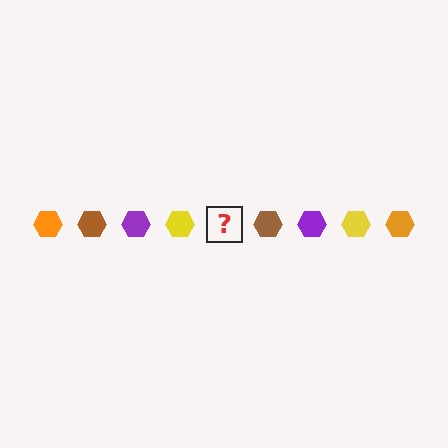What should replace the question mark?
The question mark should be replaced with an orange hexagon.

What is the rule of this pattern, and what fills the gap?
The rule is that the pattern cycles through orange, brown, purple, yellow hexagons. The gap should be filled with an orange hexagon.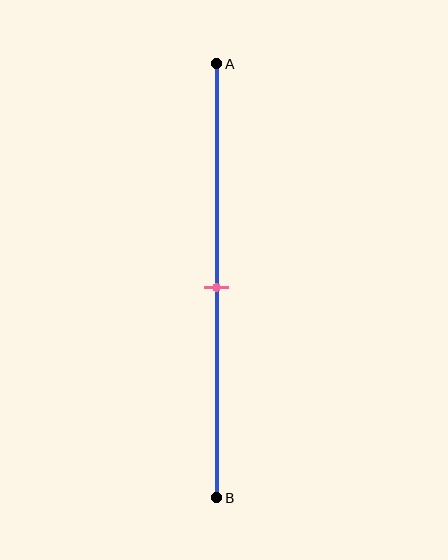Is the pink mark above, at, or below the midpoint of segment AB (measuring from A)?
The pink mark is approximately at the midpoint of segment AB.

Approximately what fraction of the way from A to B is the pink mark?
The pink mark is approximately 50% of the way from A to B.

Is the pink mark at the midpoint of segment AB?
Yes, the mark is approximately at the midpoint.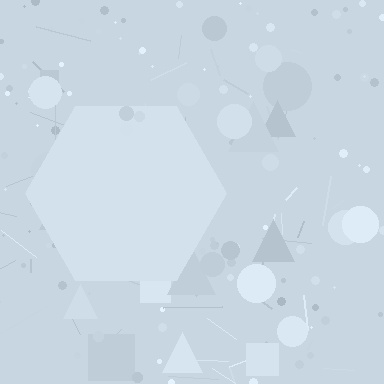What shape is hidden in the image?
A hexagon is hidden in the image.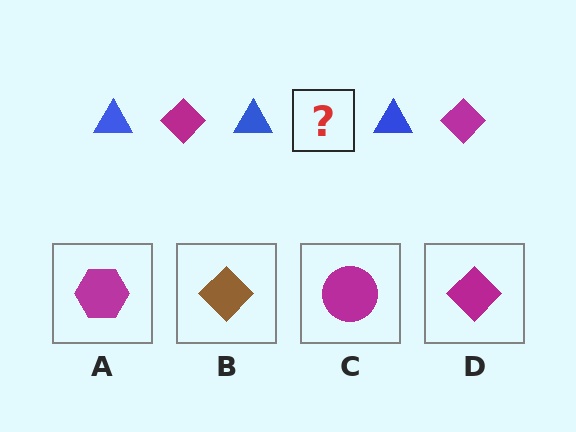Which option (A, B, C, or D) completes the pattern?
D.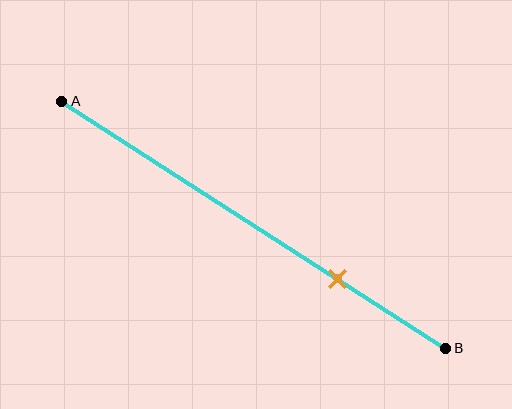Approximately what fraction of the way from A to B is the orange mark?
The orange mark is approximately 70% of the way from A to B.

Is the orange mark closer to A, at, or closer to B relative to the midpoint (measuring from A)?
The orange mark is closer to point B than the midpoint of segment AB.